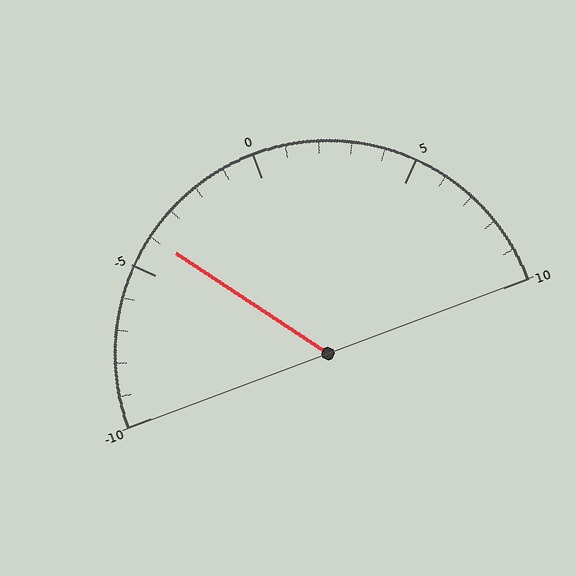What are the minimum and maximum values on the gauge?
The gauge ranges from -10 to 10.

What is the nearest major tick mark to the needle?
The nearest major tick mark is -5.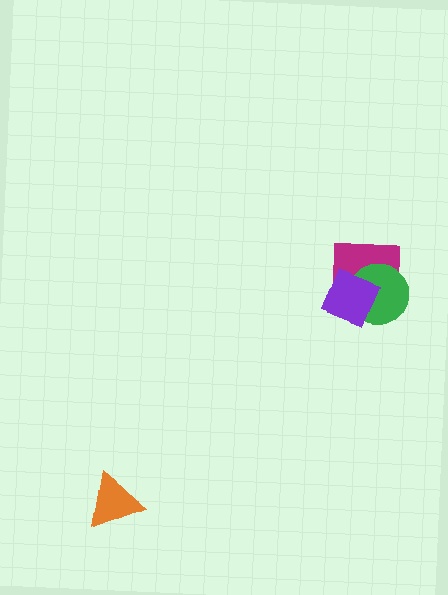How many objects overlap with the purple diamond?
2 objects overlap with the purple diamond.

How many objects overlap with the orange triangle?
0 objects overlap with the orange triangle.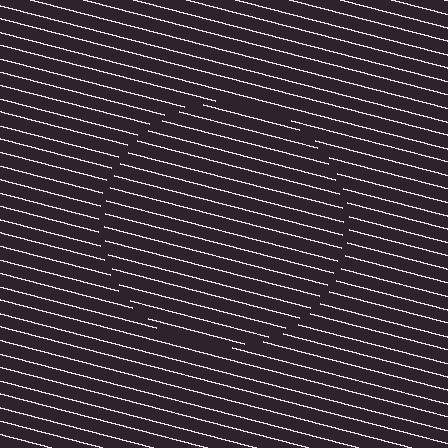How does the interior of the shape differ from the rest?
The interior of the shape contains the same grating, shifted by half a period — the contour is defined by the phase discontinuity where line-ends from the inner and outer gratings abut.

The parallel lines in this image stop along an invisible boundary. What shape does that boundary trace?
An illusory circle. The interior of the shape contains the same grating, shifted by half a period — the contour is defined by the phase discontinuity where line-ends from the inner and outer gratings abut.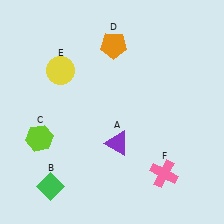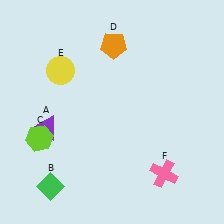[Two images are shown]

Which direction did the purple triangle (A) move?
The purple triangle (A) moved left.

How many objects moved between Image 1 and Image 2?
1 object moved between the two images.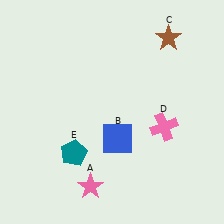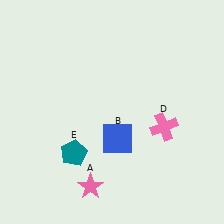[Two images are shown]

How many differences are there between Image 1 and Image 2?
There is 1 difference between the two images.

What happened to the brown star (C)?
The brown star (C) was removed in Image 2. It was in the top-right area of Image 1.